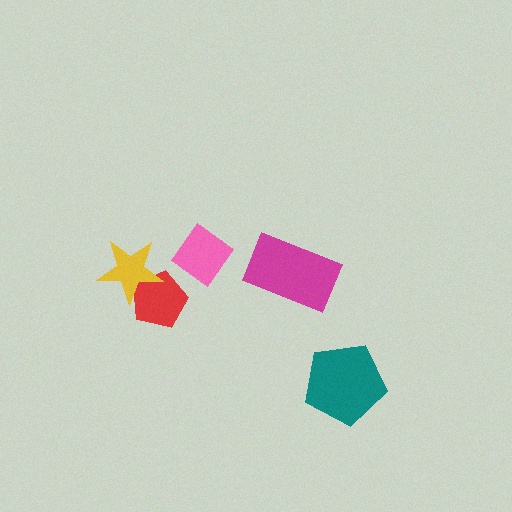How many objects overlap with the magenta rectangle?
0 objects overlap with the magenta rectangle.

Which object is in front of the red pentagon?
The yellow star is in front of the red pentagon.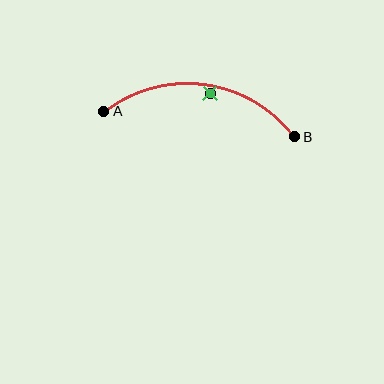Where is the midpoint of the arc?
The arc midpoint is the point on the curve farthest from the straight line joining A and B. It sits above that line.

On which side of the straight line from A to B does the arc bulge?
The arc bulges above the straight line connecting A and B.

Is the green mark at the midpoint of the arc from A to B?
No — the green mark does not lie on the arc at all. It sits slightly inside the curve.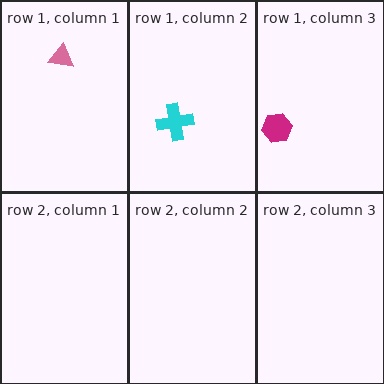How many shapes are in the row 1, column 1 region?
1.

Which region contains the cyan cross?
The row 1, column 2 region.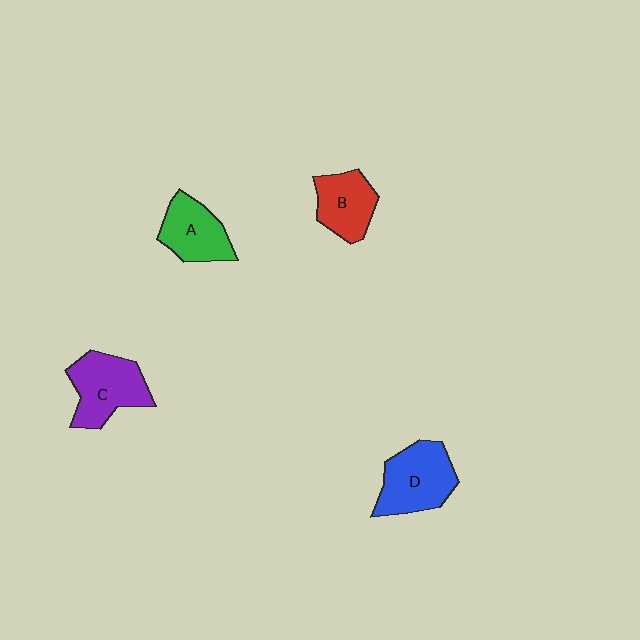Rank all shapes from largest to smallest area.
From largest to smallest: D (blue), C (purple), A (green), B (red).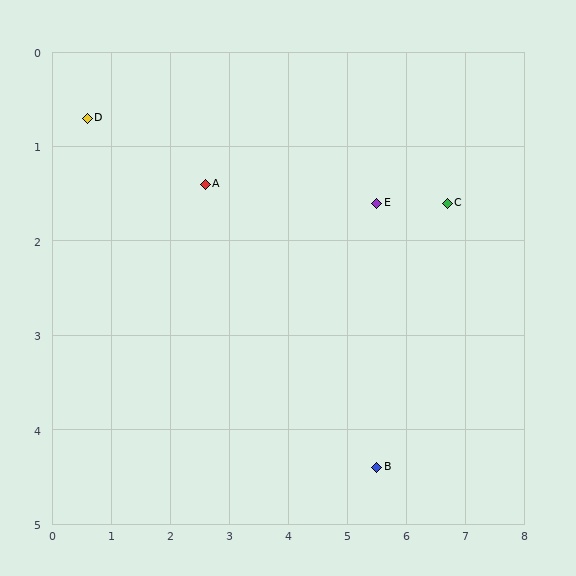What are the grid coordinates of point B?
Point B is at approximately (5.5, 4.4).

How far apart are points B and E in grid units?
Points B and E are about 2.8 grid units apart.